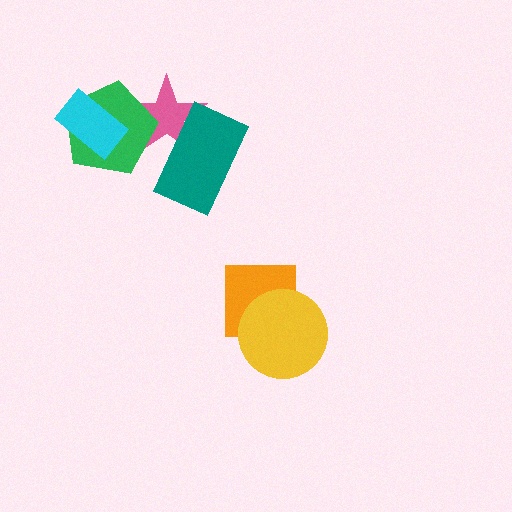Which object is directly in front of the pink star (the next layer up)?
The green pentagon is directly in front of the pink star.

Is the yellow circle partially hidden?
No, no other shape covers it.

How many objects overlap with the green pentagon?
2 objects overlap with the green pentagon.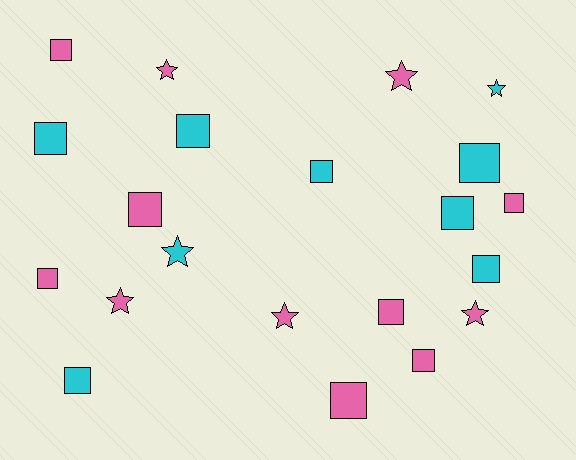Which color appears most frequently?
Pink, with 12 objects.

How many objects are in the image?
There are 21 objects.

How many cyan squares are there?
There are 7 cyan squares.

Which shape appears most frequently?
Square, with 14 objects.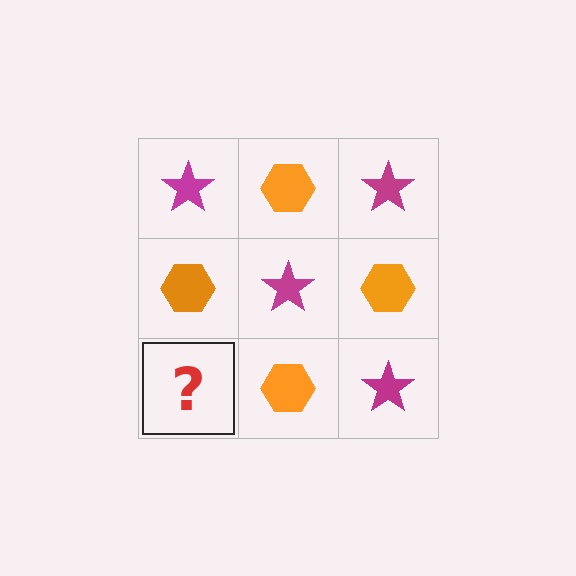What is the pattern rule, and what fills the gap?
The rule is that it alternates magenta star and orange hexagon in a checkerboard pattern. The gap should be filled with a magenta star.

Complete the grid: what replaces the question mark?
The question mark should be replaced with a magenta star.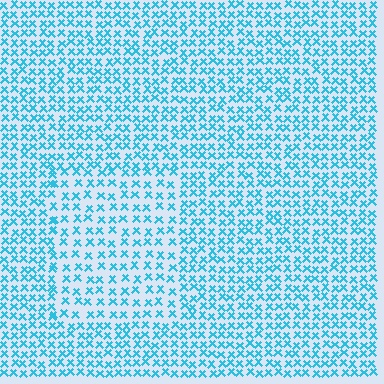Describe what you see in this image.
The image contains small cyan elements arranged at two different densities. A rectangle-shaped region is visible where the elements are less densely packed than the surrounding area.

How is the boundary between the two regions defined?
The boundary is defined by a change in element density (approximately 1.6x ratio). All elements are the same color, size, and shape.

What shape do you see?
I see a rectangle.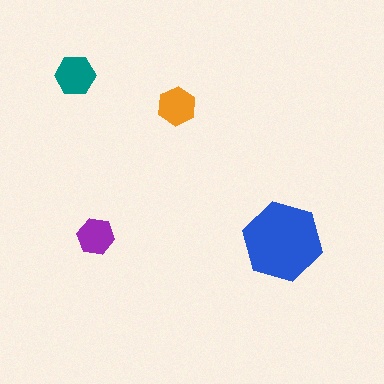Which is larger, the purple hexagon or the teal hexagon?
The teal one.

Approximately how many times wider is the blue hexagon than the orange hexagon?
About 2 times wider.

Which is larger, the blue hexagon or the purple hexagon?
The blue one.